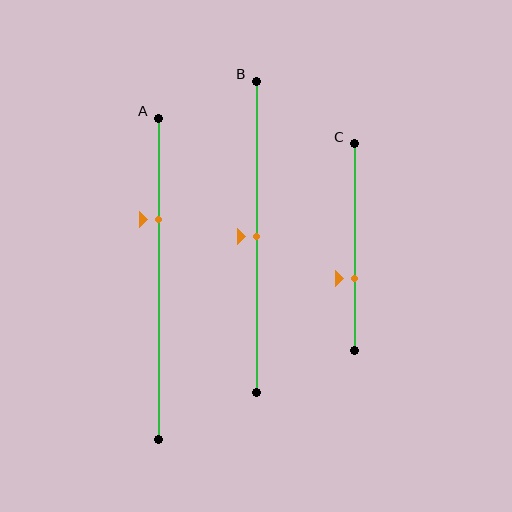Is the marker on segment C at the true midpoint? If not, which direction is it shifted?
No, the marker on segment C is shifted downward by about 15% of the segment length.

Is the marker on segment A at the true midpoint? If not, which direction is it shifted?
No, the marker on segment A is shifted upward by about 19% of the segment length.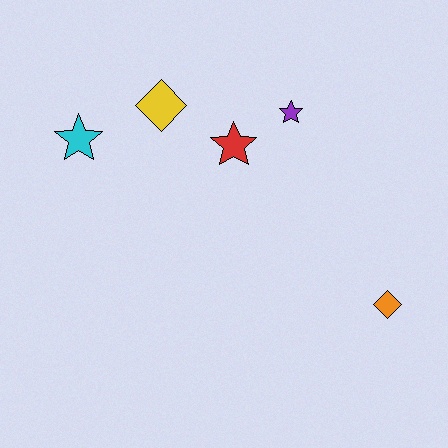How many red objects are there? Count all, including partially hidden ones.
There is 1 red object.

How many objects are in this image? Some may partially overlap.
There are 5 objects.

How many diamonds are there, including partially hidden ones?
There are 2 diamonds.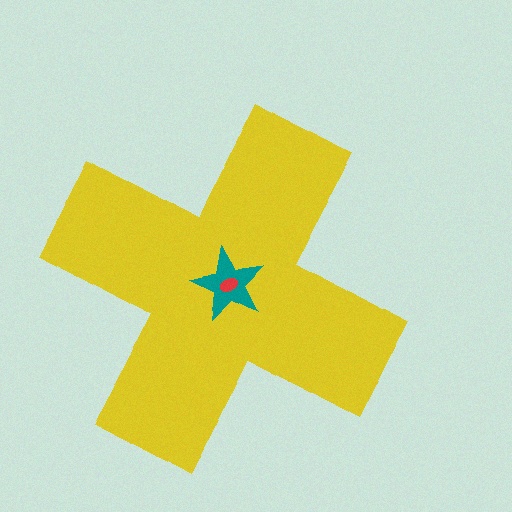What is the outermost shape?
The yellow cross.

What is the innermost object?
The red ellipse.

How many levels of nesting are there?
3.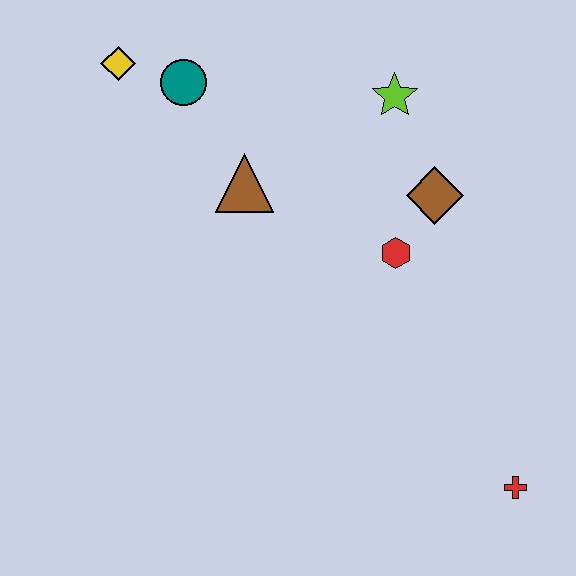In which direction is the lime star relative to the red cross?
The lime star is above the red cross.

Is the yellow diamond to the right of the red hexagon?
No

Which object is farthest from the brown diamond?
The yellow diamond is farthest from the brown diamond.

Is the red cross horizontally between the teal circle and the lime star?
No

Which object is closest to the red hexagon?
The brown diamond is closest to the red hexagon.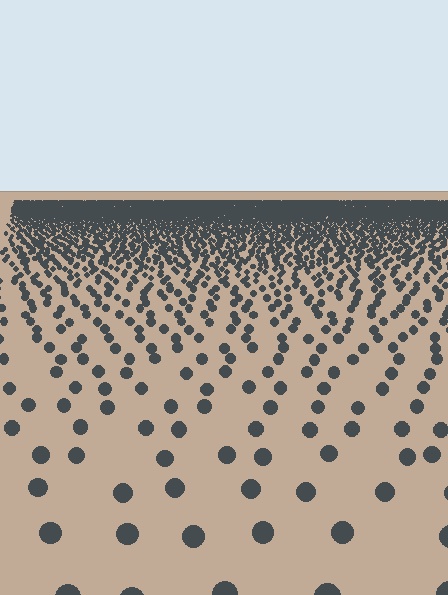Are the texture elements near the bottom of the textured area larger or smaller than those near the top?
Larger. Near the bottom, elements are closer to the viewer and appear at a bigger on-screen size.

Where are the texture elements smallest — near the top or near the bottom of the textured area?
Near the top.